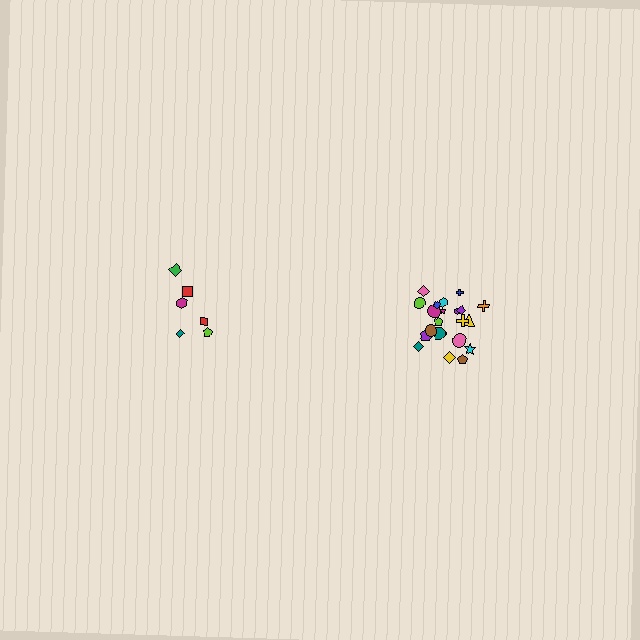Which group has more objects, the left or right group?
The right group.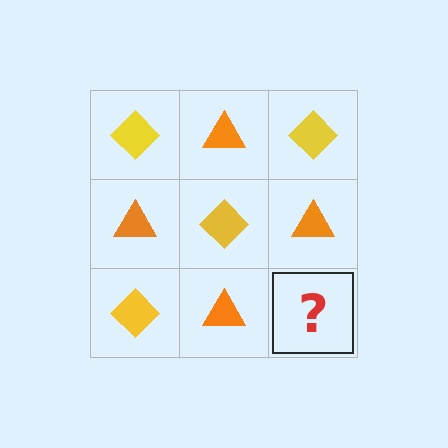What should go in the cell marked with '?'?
The missing cell should contain a yellow diamond.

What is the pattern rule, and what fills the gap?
The rule is that it alternates yellow diamond and orange triangle in a checkerboard pattern. The gap should be filled with a yellow diamond.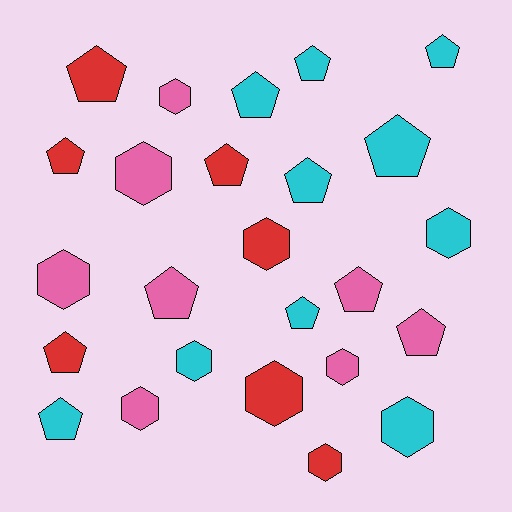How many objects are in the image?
There are 25 objects.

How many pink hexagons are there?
There are 5 pink hexagons.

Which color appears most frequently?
Cyan, with 10 objects.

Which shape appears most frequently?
Pentagon, with 14 objects.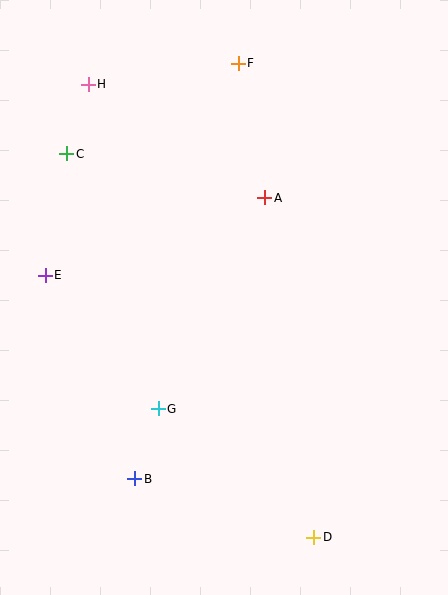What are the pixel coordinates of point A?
Point A is at (265, 198).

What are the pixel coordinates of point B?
Point B is at (135, 479).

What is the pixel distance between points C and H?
The distance between C and H is 72 pixels.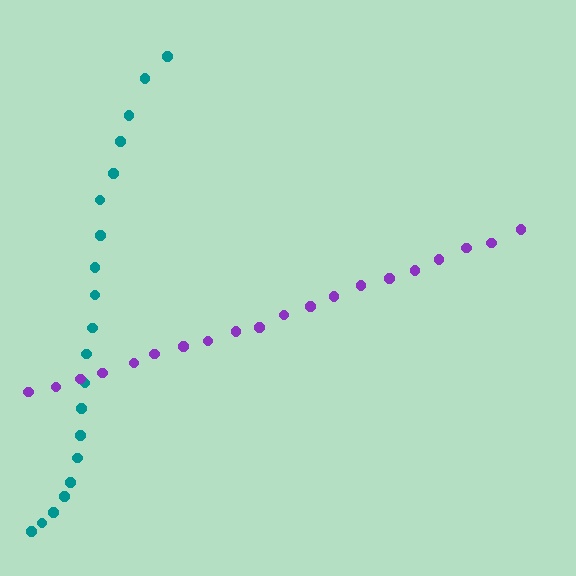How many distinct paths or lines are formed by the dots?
There are 2 distinct paths.